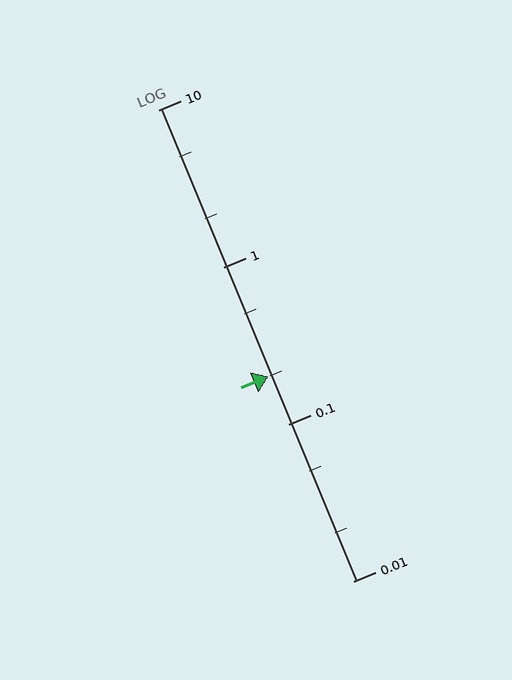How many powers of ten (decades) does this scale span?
The scale spans 3 decades, from 0.01 to 10.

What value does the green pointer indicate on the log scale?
The pointer indicates approximately 0.2.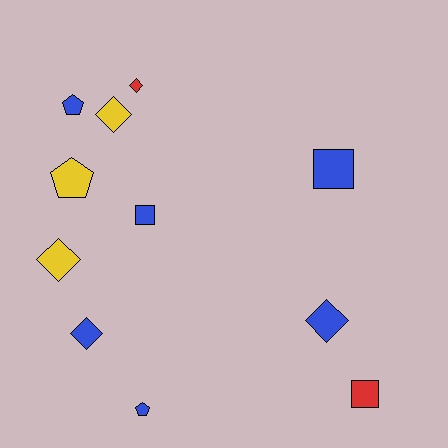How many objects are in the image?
There are 11 objects.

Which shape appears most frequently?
Diamond, with 5 objects.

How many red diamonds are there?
There is 1 red diamond.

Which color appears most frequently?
Blue, with 6 objects.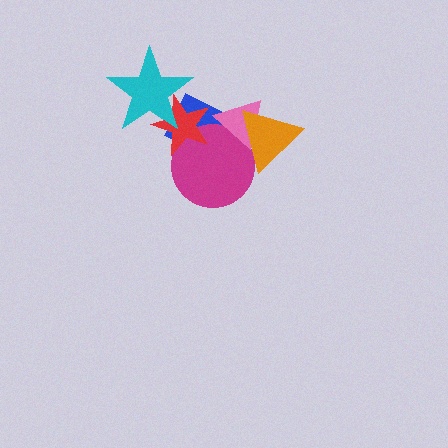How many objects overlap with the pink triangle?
3 objects overlap with the pink triangle.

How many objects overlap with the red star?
3 objects overlap with the red star.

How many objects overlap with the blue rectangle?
5 objects overlap with the blue rectangle.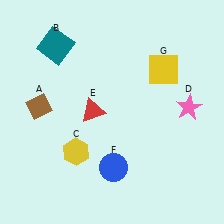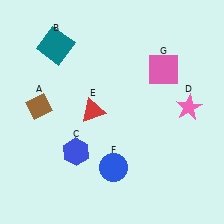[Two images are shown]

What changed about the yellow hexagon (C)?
In Image 1, C is yellow. In Image 2, it changed to blue.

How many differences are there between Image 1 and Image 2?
There are 2 differences between the two images.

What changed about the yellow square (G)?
In Image 1, G is yellow. In Image 2, it changed to pink.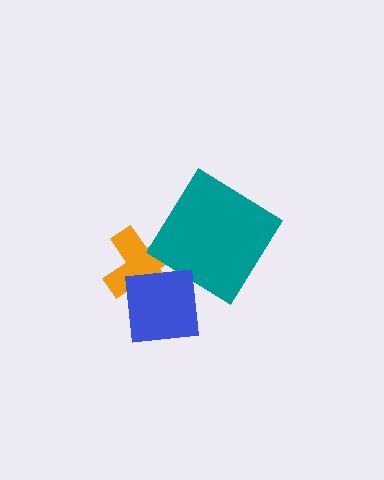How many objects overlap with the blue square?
1 object overlaps with the blue square.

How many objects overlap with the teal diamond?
1 object overlaps with the teal diamond.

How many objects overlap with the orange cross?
2 objects overlap with the orange cross.